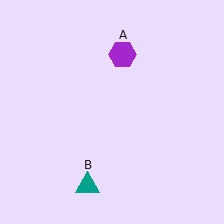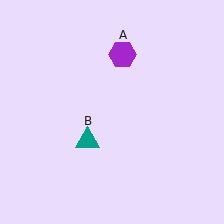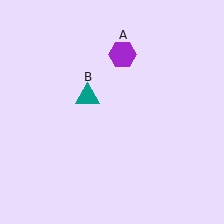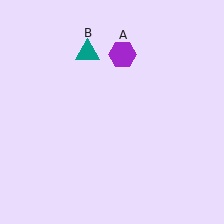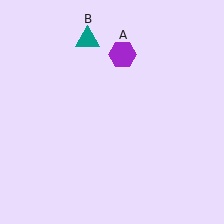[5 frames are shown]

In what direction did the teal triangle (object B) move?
The teal triangle (object B) moved up.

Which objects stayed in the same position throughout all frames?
Purple hexagon (object A) remained stationary.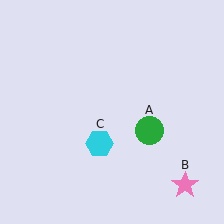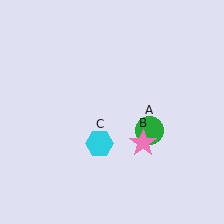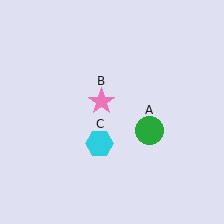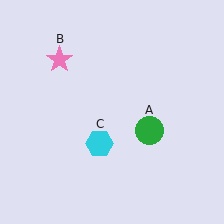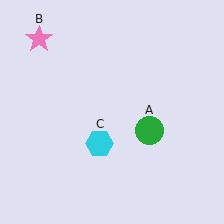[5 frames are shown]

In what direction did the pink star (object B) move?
The pink star (object B) moved up and to the left.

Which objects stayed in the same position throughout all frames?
Green circle (object A) and cyan hexagon (object C) remained stationary.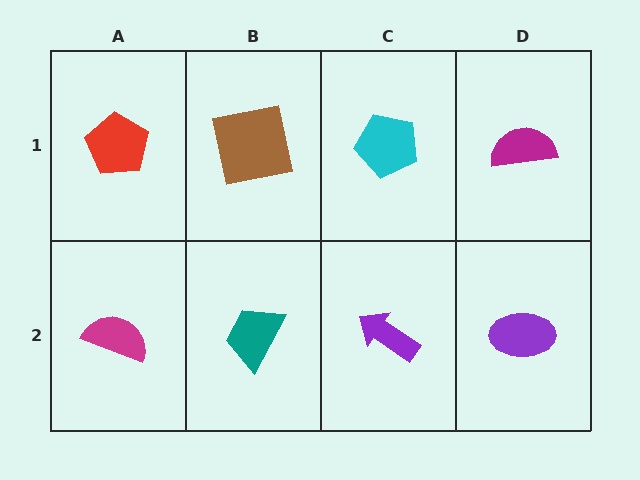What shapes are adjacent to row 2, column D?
A magenta semicircle (row 1, column D), a purple arrow (row 2, column C).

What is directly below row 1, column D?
A purple ellipse.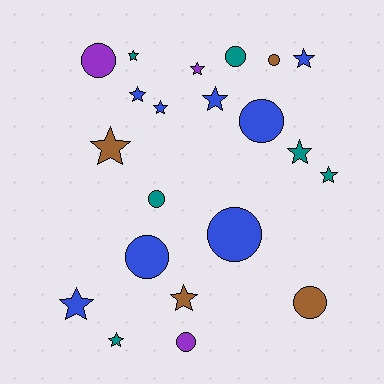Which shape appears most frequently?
Star, with 12 objects.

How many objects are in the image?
There are 21 objects.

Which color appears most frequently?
Blue, with 8 objects.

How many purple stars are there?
There is 1 purple star.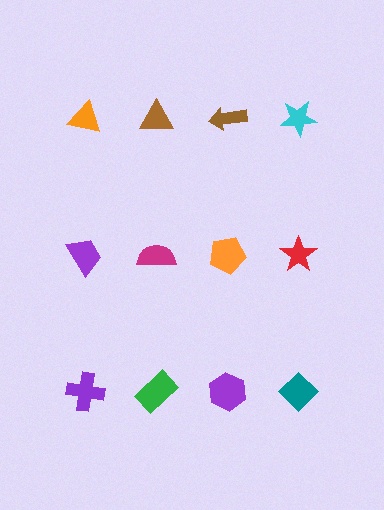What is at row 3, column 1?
A purple cross.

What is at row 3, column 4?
A teal diamond.